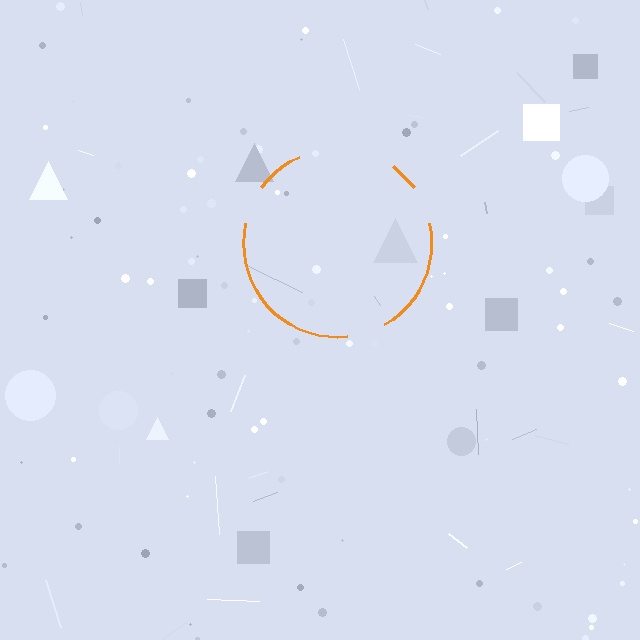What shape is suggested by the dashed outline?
The dashed outline suggests a circle.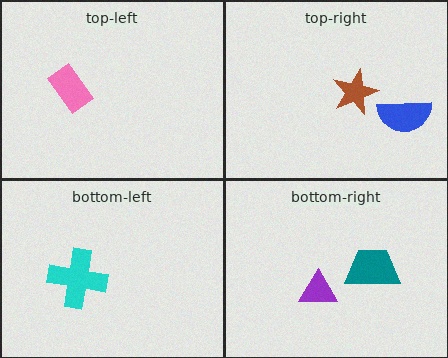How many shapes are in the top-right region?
2.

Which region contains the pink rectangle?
The top-left region.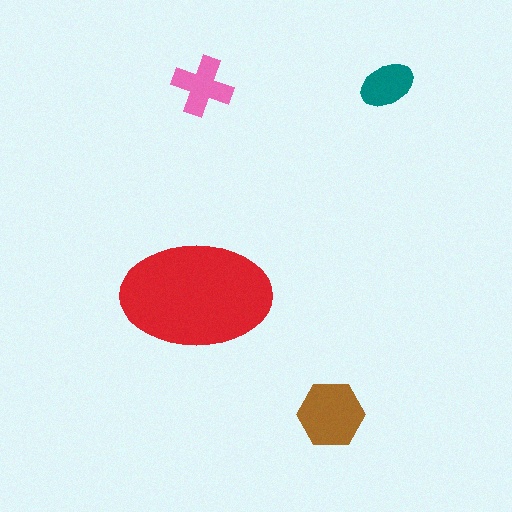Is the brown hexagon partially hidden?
No, the brown hexagon is fully visible.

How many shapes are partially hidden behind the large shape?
0 shapes are partially hidden.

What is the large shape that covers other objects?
A red ellipse.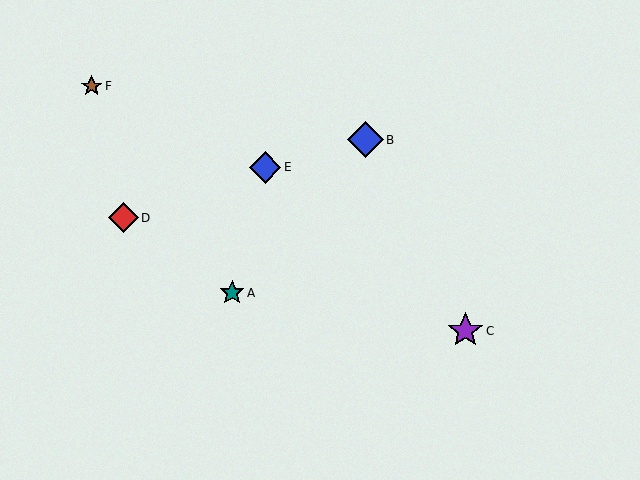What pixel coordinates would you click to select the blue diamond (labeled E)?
Click at (265, 167) to select the blue diamond E.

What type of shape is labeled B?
Shape B is a blue diamond.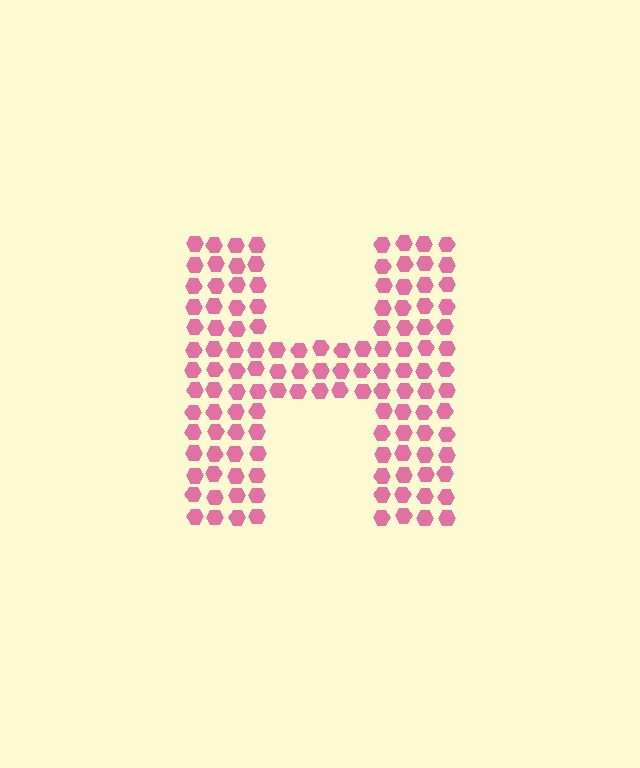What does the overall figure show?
The overall figure shows the letter H.